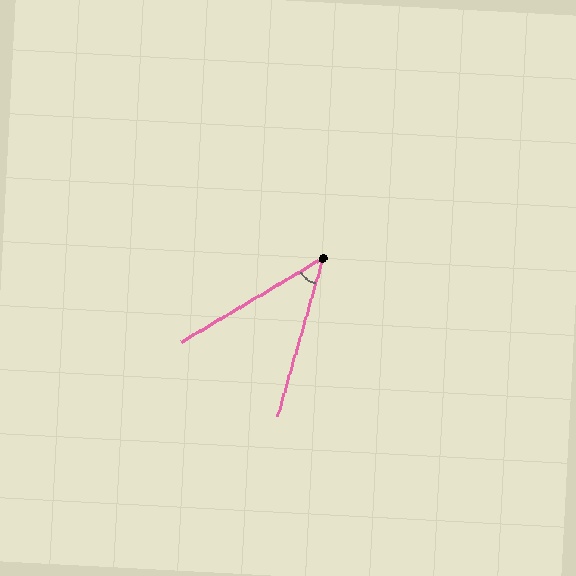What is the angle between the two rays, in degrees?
Approximately 43 degrees.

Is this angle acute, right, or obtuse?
It is acute.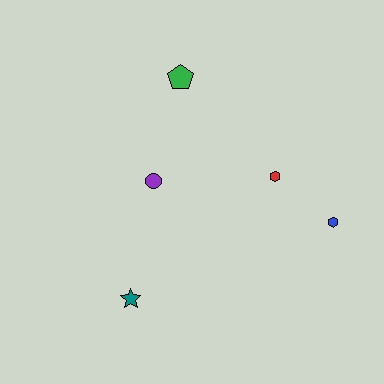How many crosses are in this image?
There are no crosses.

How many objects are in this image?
There are 5 objects.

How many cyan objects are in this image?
There are no cyan objects.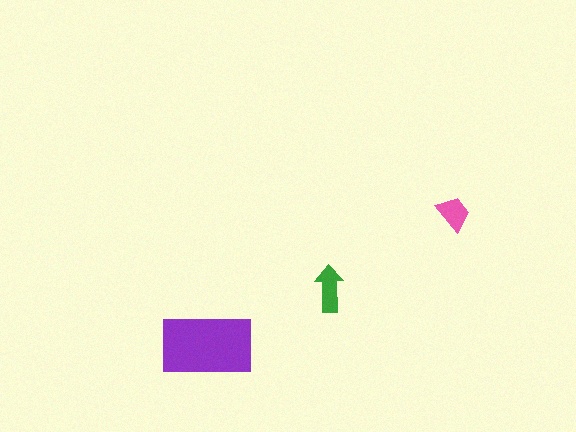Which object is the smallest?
The pink trapezoid.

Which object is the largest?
The purple rectangle.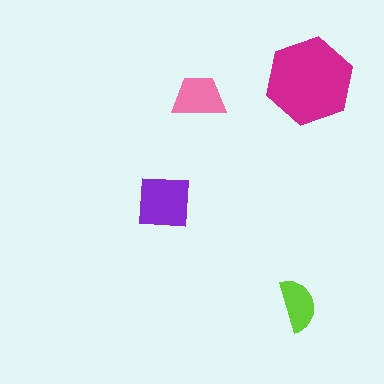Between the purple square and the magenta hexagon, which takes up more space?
The magenta hexagon.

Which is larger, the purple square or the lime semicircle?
The purple square.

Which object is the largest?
The magenta hexagon.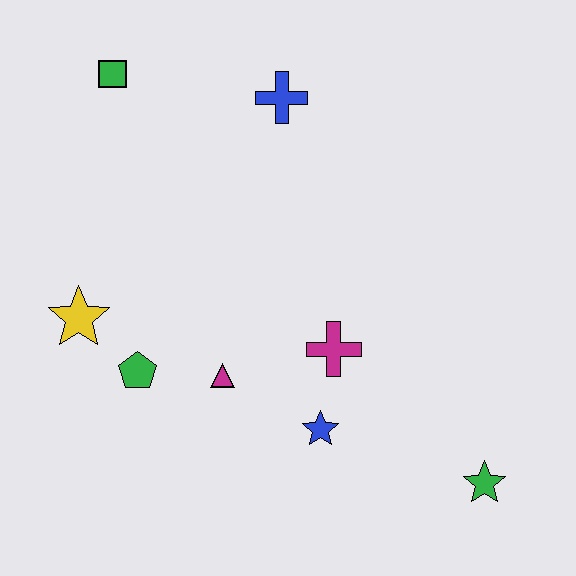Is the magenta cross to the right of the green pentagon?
Yes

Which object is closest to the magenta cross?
The blue star is closest to the magenta cross.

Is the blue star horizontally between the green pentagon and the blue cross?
No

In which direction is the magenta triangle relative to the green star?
The magenta triangle is to the left of the green star.